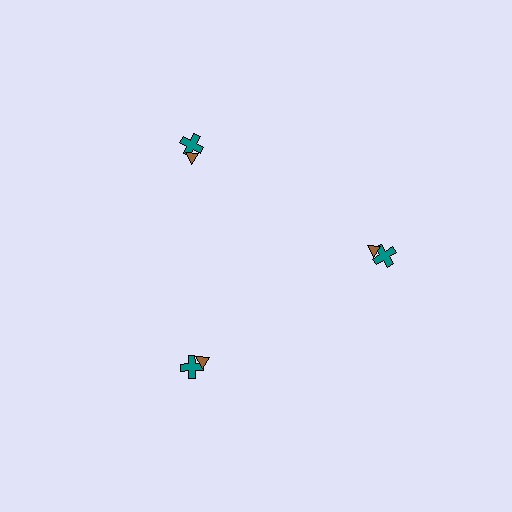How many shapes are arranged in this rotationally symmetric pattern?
There are 6 shapes, arranged in 3 groups of 2.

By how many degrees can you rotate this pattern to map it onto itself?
The pattern maps onto itself every 120 degrees of rotation.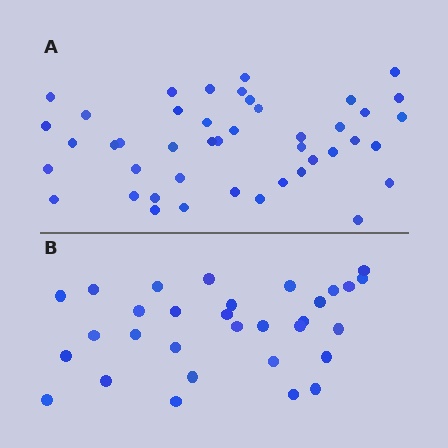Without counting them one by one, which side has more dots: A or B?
Region A (the top region) has more dots.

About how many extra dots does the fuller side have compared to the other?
Region A has approximately 15 more dots than region B.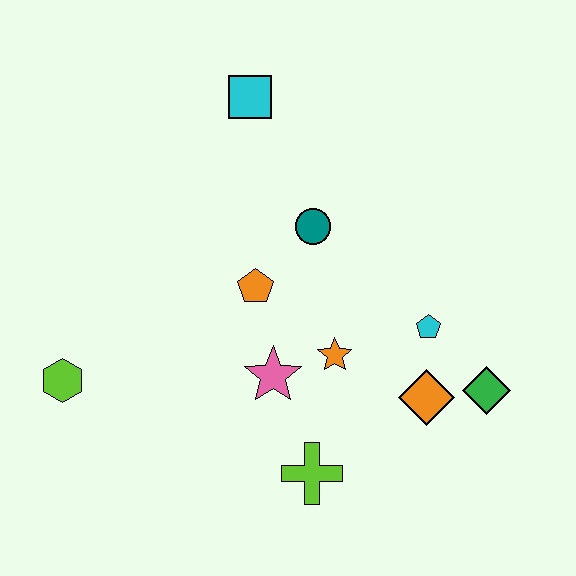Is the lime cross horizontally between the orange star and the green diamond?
No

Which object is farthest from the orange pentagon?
The green diamond is farthest from the orange pentagon.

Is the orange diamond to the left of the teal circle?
No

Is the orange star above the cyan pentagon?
No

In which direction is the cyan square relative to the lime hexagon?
The cyan square is above the lime hexagon.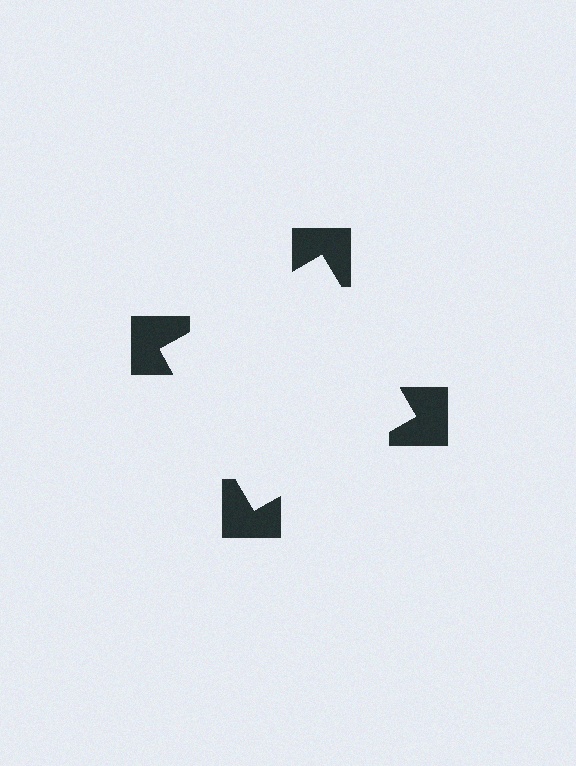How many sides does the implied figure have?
4 sides.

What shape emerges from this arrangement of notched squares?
An illusory square — its edges are inferred from the aligned wedge cuts in the notched squares, not physically drawn.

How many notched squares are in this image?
There are 4 — one at each vertex of the illusory square.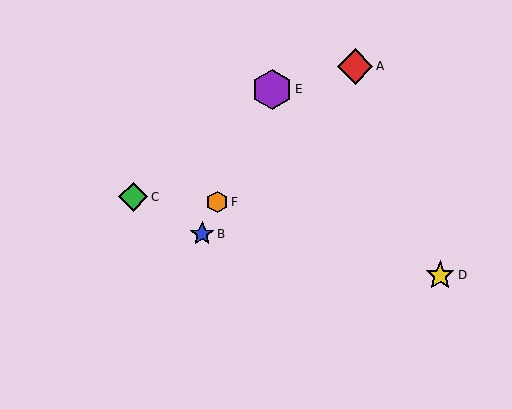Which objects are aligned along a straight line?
Objects B, E, F are aligned along a straight line.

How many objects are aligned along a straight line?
3 objects (B, E, F) are aligned along a straight line.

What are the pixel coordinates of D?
Object D is at (440, 275).